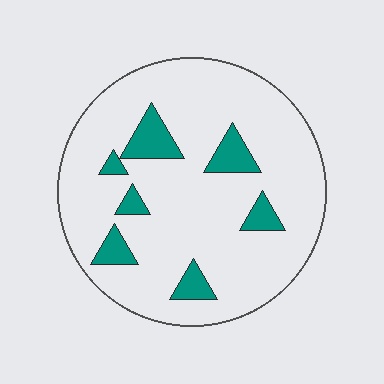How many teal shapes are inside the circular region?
7.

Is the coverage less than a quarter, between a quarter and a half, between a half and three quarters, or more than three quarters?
Less than a quarter.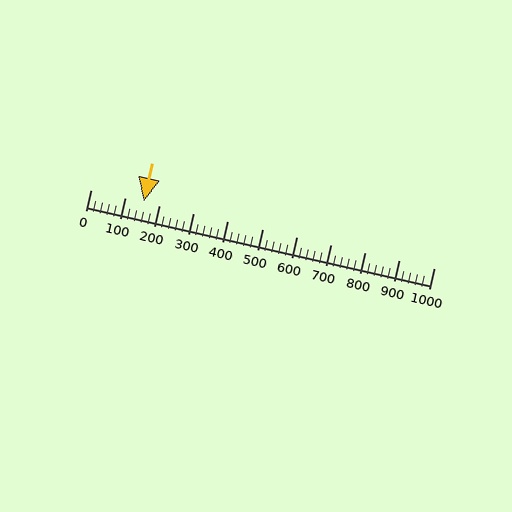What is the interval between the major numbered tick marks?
The major tick marks are spaced 100 units apart.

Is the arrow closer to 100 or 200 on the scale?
The arrow is closer to 200.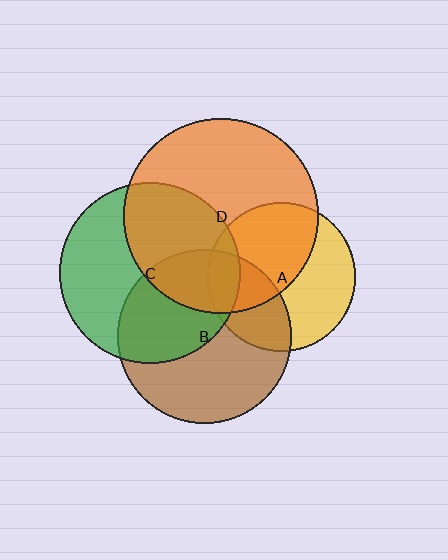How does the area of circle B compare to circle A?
Approximately 1.4 times.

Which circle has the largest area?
Circle D (orange).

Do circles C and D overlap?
Yes.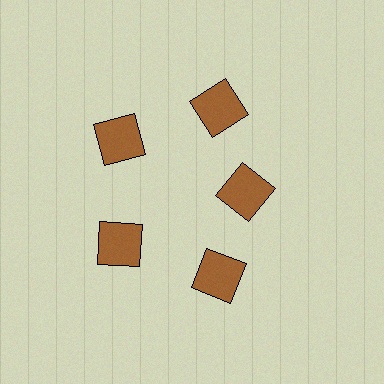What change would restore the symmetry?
The symmetry would be restored by moving it outward, back onto the ring so that all 5 squares sit at equal angles and equal distance from the center.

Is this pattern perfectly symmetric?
No. The 5 brown squares are arranged in a ring, but one element near the 3 o'clock position is pulled inward toward the center, breaking the 5-fold rotational symmetry.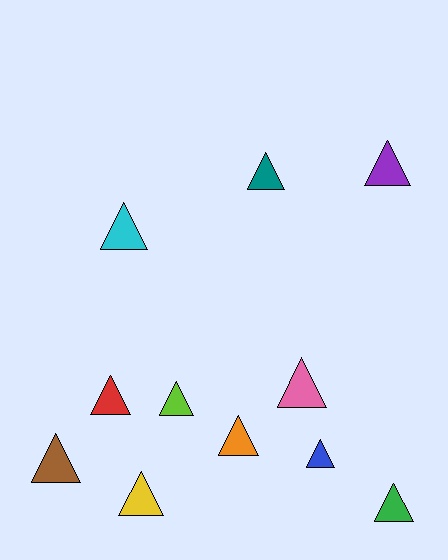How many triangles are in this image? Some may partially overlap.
There are 11 triangles.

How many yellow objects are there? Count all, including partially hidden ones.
There is 1 yellow object.